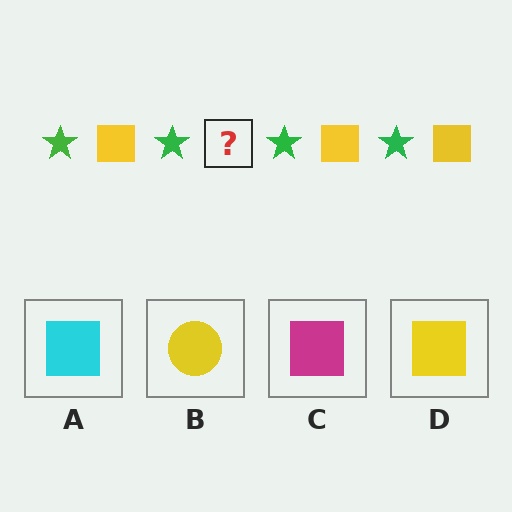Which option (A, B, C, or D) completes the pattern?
D.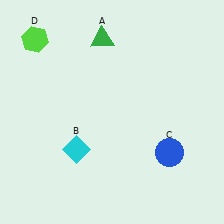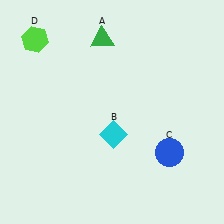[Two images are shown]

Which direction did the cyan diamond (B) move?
The cyan diamond (B) moved right.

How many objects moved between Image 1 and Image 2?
1 object moved between the two images.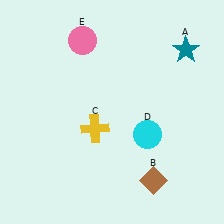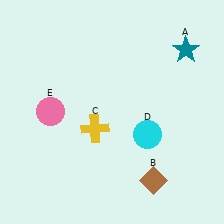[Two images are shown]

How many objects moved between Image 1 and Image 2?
1 object moved between the two images.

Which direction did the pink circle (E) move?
The pink circle (E) moved down.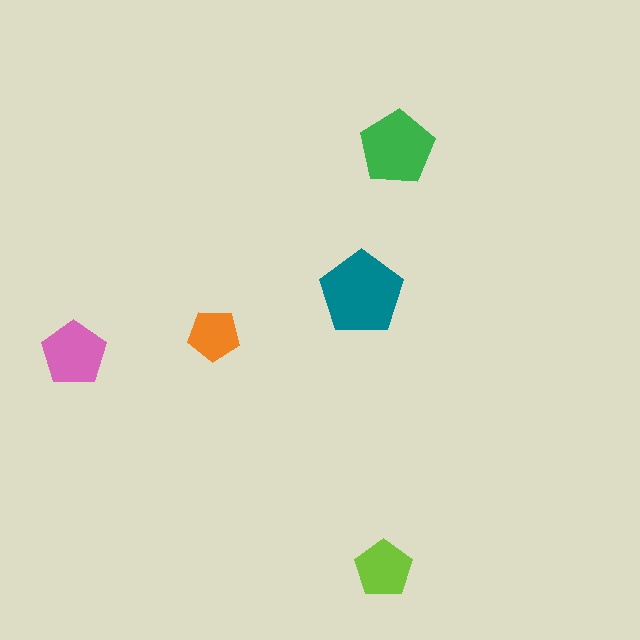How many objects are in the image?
There are 5 objects in the image.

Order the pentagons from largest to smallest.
the teal one, the green one, the pink one, the lime one, the orange one.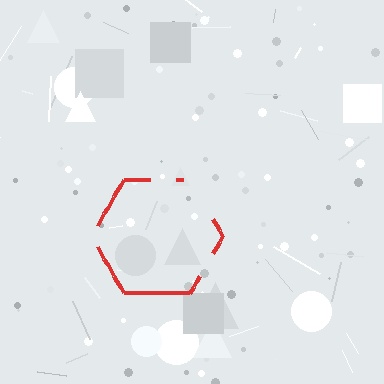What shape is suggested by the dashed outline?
The dashed outline suggests a hexagon.